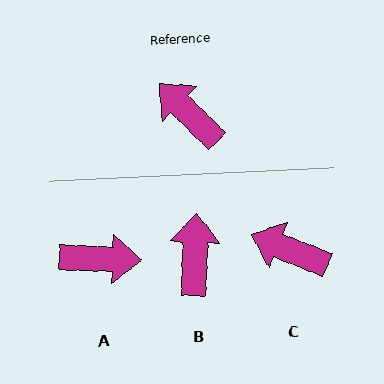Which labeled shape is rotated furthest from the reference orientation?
A, about 137 degrees away.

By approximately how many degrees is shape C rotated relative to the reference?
Approximately 23 degrees counter-clockwise.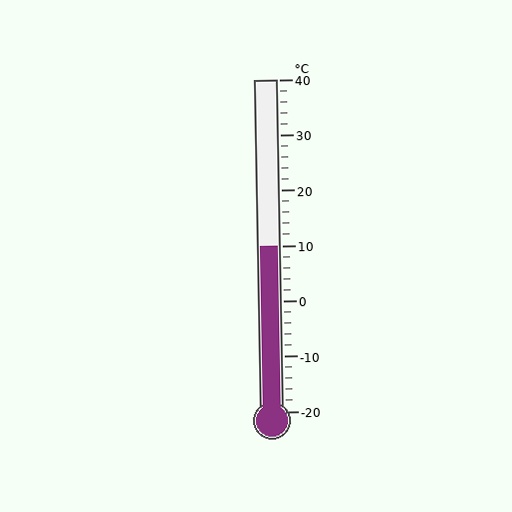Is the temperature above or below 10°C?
The temperature is at 10°C.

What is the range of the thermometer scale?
The thermometer scale ranges from -20°C to 40°C.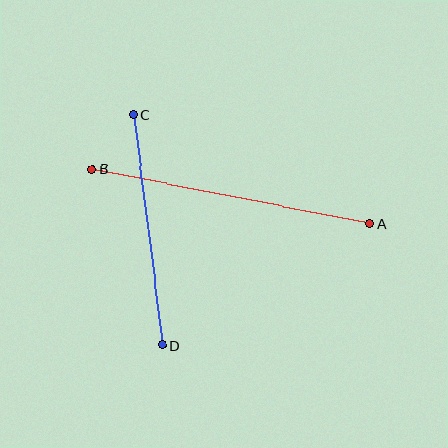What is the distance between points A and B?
The distance is approximately 283 pixels.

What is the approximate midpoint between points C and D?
The midpoint is at approximately (148, 230) pixels.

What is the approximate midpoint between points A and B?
The midpoint is at approximately (231, 197) pixels.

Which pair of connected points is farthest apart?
Points A and B are farthest apart.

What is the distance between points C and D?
The distance is approximately 232 pixels.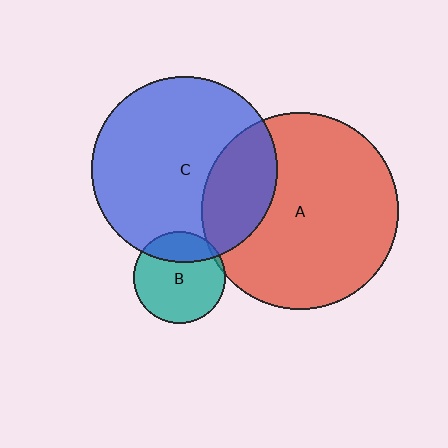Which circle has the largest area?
Circle A (red).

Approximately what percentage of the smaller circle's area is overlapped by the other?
Approximately 5%.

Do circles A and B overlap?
Yes.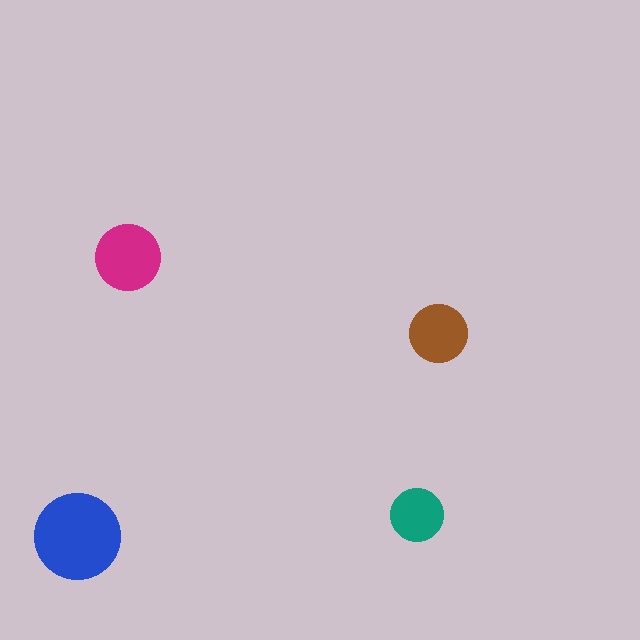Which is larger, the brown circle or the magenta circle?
The magenta one.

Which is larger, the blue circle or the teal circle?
The blue one.